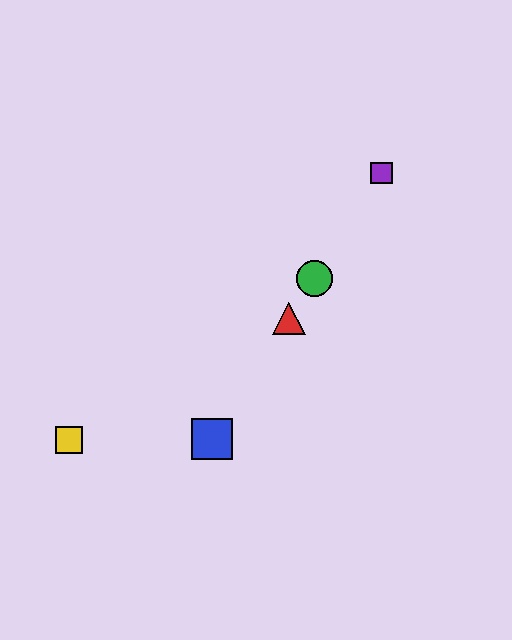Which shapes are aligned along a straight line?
The red triangle, the blue square, the green circle, the purple square are aligned along a straight line.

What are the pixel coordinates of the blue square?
The blue square is at (212, 439).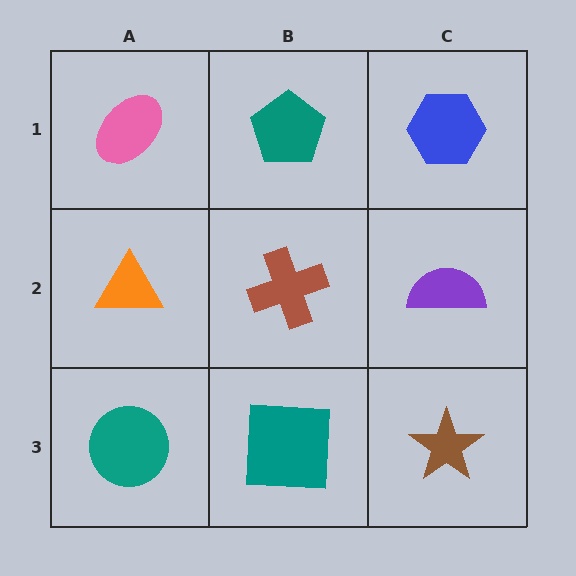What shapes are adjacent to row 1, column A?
An orange triangle (row 2, column A), a teal pentagon (row 1, column B).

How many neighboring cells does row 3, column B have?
3.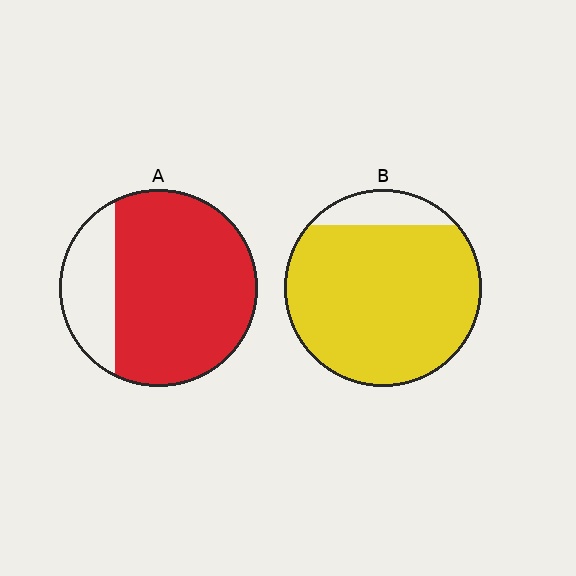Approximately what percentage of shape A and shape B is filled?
A is approximately 75% and B is approximately 90%.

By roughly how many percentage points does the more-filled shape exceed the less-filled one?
By roughly 10 percentage points (B over A).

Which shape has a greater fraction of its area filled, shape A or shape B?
Shape B.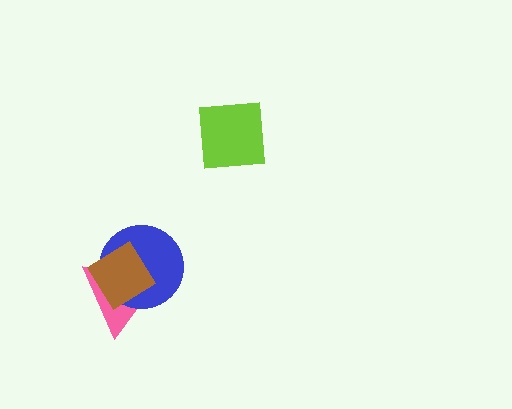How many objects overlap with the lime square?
0 objects overlap with the lime square.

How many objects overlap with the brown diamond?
2 objects overlap with the brown diamond.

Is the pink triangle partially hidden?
Yes, it is partially covered by another shape.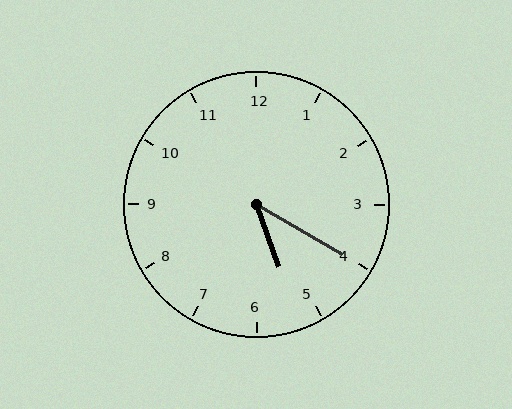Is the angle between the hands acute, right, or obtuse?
It is acute.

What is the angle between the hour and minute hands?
Approximately 40 degrees.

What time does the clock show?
5:20.